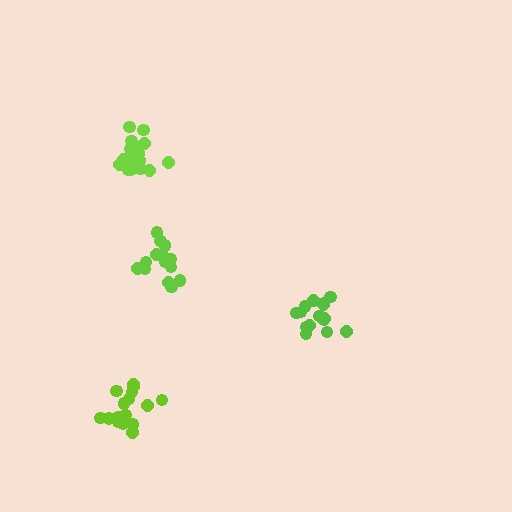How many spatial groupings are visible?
There are 4 spatial groupings.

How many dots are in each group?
Group 1: 16 dots, Group 2: 19 dots, Group 3: 17 dots, Group 4: 14 dots (66 total).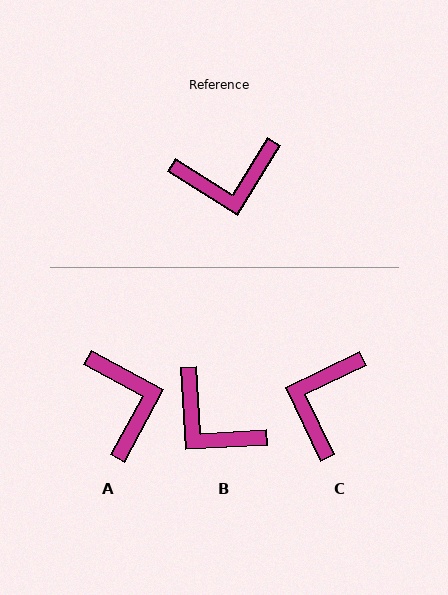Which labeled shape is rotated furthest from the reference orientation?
C, about 122 degrees away.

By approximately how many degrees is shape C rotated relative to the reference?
Approximately 122 degrees clockwise.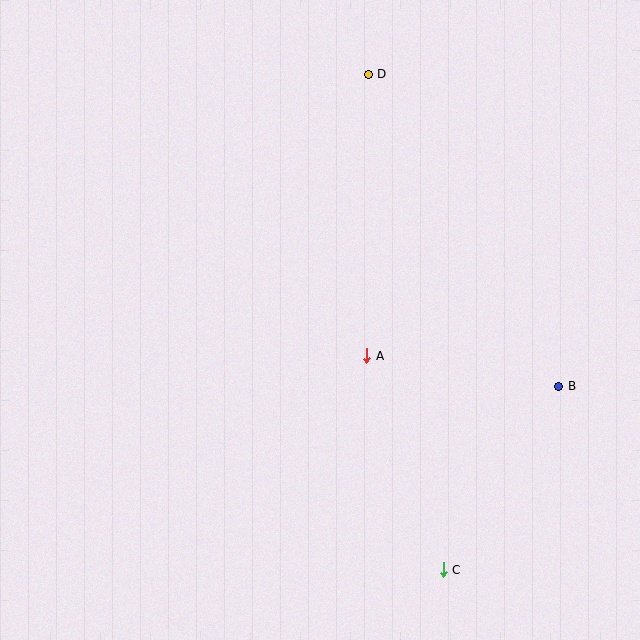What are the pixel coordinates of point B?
Point B is at (559, 386).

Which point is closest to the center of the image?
Point A at (367, 356) is closest to the center.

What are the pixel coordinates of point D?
Point D is at (368, 74).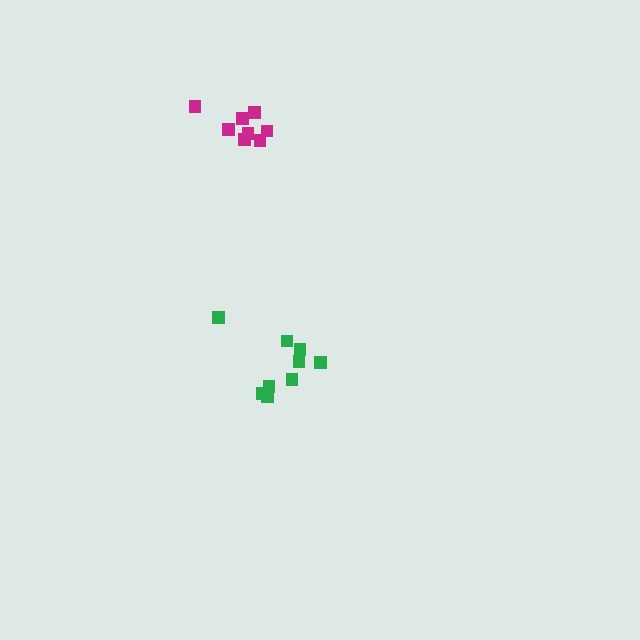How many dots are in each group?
Group 1: 8 dots, Group 2: 9 dots (17 total).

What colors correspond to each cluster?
The clusters are colored: magenta, green.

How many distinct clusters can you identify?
There are 2 distinct clusters.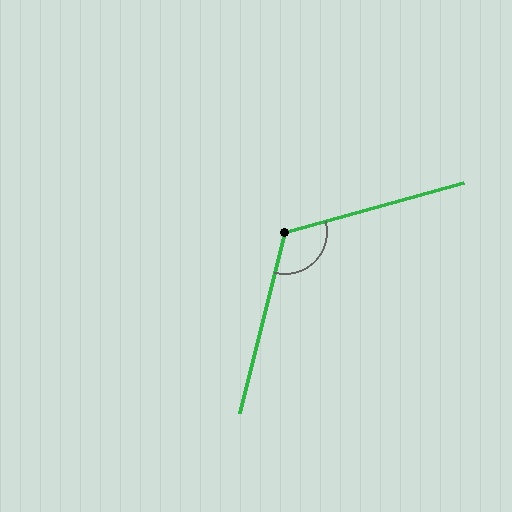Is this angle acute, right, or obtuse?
It is obtuse.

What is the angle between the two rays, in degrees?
Approximately 119 degrees.